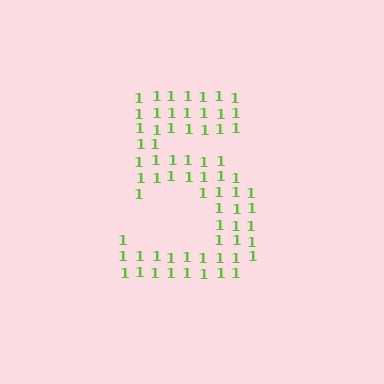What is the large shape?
The large shape is the digit 5.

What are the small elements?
The small elements are digit 1's.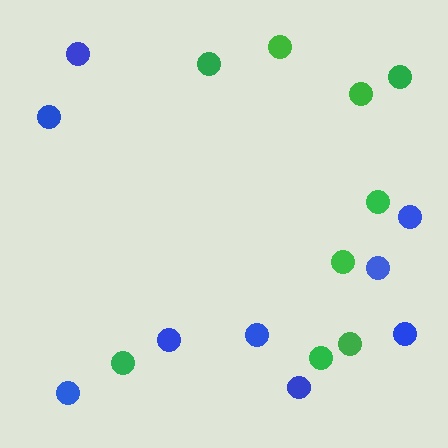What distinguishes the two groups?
There are 2 groups: one group of green circles (9) and one group of blue circles (9).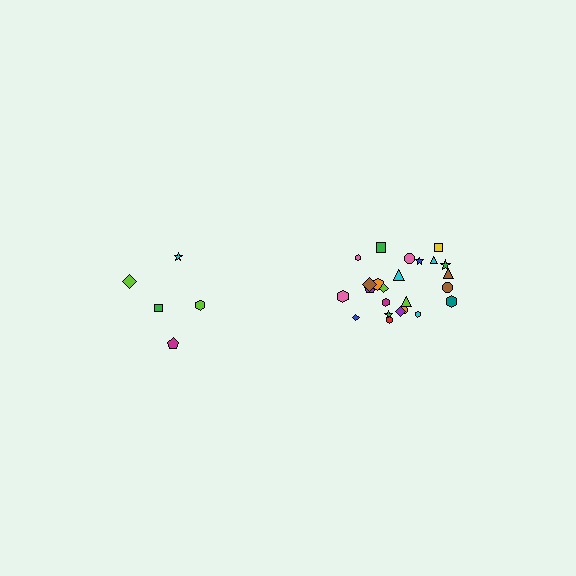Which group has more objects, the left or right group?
The right group.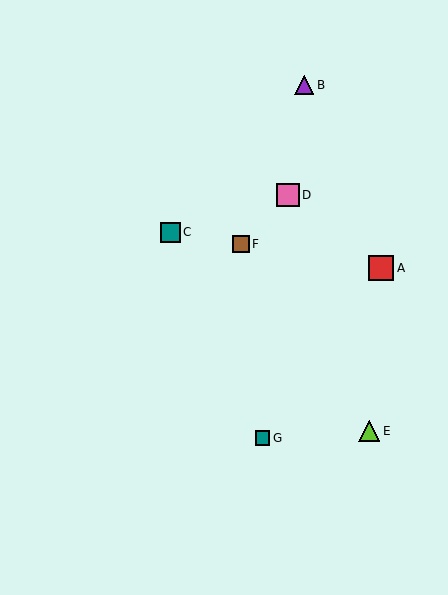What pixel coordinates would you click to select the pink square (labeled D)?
Click at (288, 195) to select the pink square D.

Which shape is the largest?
The red square (labeled A) is the largest.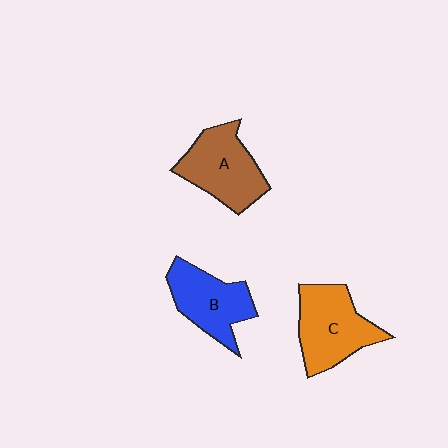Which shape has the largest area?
Shape C (orange).